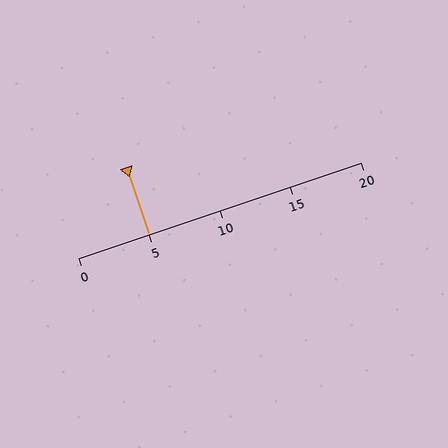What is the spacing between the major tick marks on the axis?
The major ticks are spaced 5 apart.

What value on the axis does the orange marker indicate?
The marker indicates approximately 5.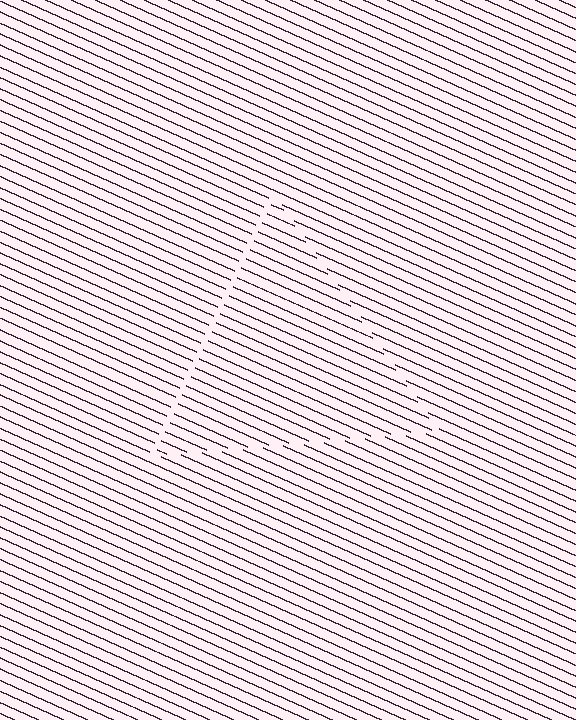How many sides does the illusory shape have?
3 sides — the line-ends trace a triangle.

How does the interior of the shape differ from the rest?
The interior of the shape contains the same grating, shifted by half a period — the contour is defined by the phase discontinuity where line-ends from the inner and outer gratings abut.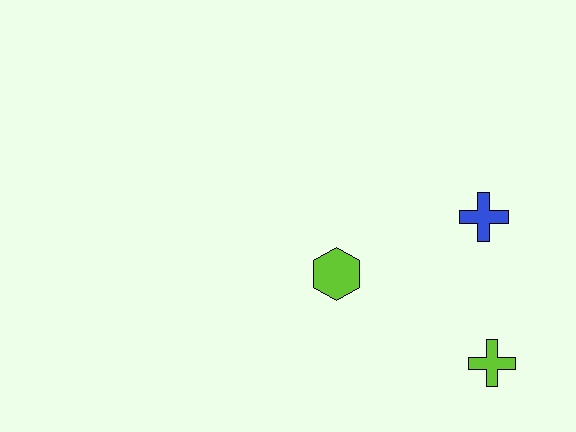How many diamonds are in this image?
There are no diamonds.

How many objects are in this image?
There are 3 objects.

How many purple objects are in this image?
There are no purple objects.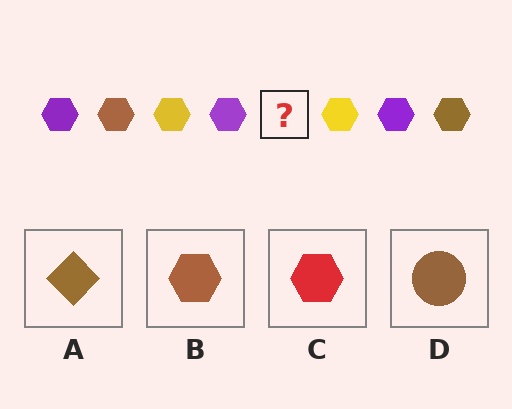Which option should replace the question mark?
Option B.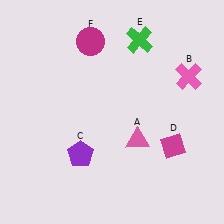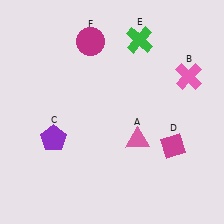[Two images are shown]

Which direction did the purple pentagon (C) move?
The purple pentagon (C) moved left.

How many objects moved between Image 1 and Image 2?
1 object moved between the two images.